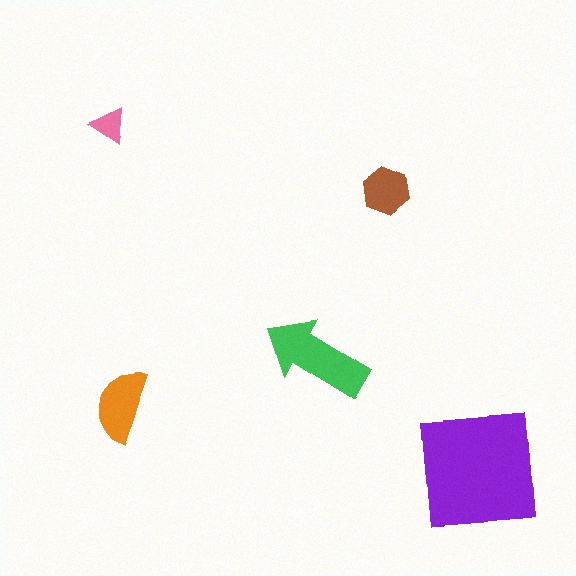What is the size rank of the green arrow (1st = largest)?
2nd.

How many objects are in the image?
There are 5 objects in the image.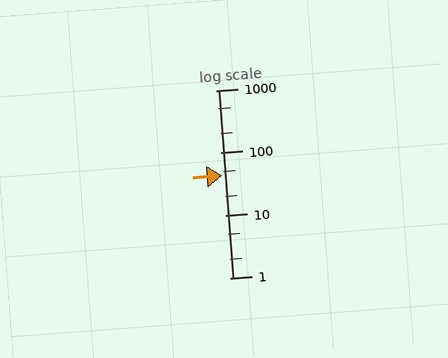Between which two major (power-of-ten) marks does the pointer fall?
The pointer is between 10 and 100.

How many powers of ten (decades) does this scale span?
The scale spans 3 decades, from 1 to 1000.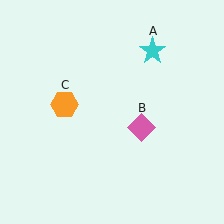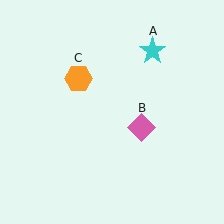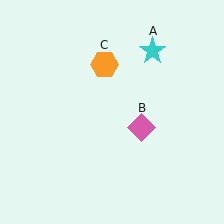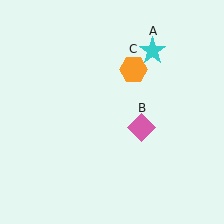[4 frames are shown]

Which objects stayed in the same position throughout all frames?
Cyan star (object A) and pink diamond (object B) remained stationary.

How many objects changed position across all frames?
1 object changed position: orange hexagon (object C).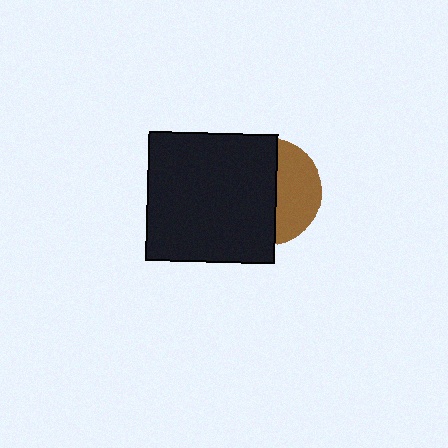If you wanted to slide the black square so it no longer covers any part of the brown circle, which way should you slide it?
Slide it left — that is the most direct way to separate the two shapes.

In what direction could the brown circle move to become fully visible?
The brown circle could move right. That would shift it out from behind the black square entirely.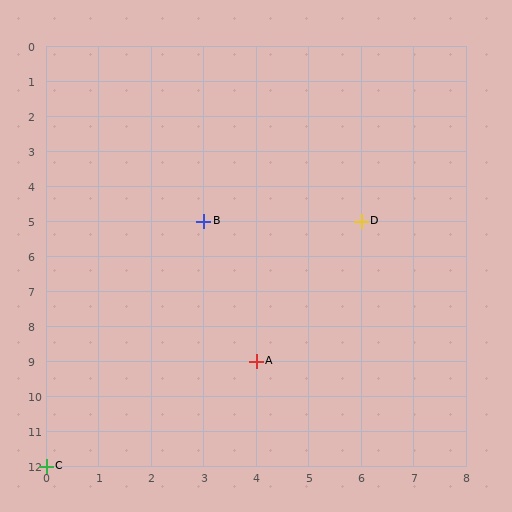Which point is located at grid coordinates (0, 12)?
Point C is at (0, 12).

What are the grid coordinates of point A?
Point A is at grid coordinates (4, 9).